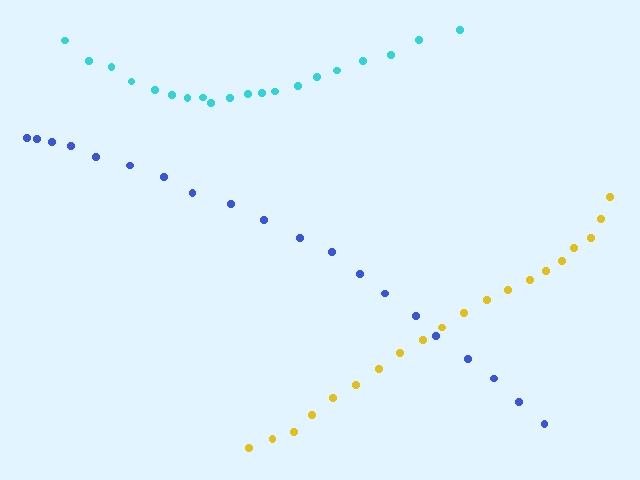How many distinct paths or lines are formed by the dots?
There are 3 distinct paths.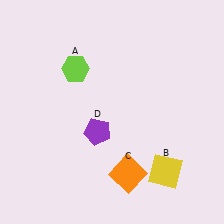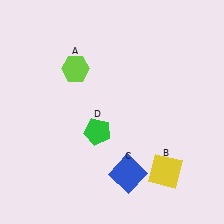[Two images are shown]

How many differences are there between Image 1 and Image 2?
There are 2 differences between the two images.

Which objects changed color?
C changed from orange to blue. D changed from purple to green.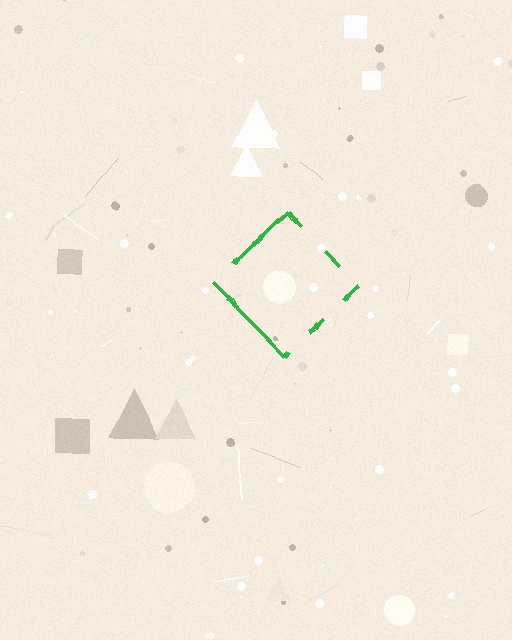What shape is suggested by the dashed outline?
The dashed outline suggests a diamond.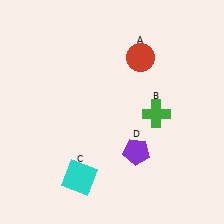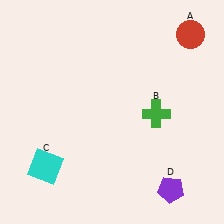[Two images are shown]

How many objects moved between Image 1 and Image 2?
3 objects moved between the two images.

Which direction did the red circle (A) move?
The red circle (A) moved right.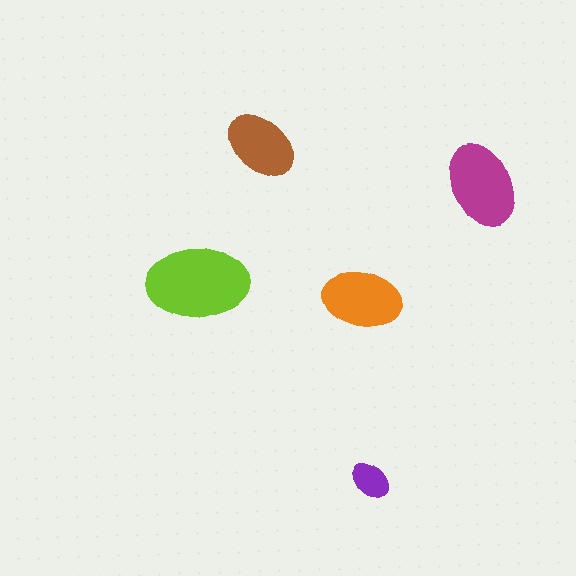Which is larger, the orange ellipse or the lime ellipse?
The lime one.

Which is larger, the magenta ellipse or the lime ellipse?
The lime one.